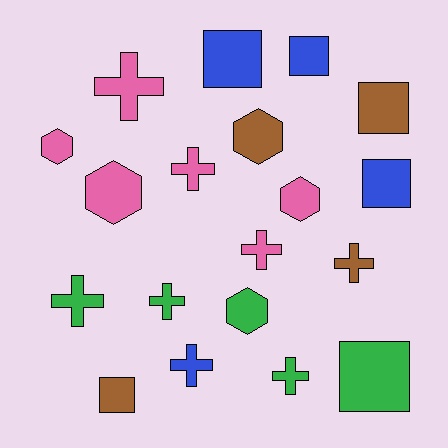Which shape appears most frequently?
Cross, with 8 objects.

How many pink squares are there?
There are no pink squares.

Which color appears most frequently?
Pink, with 6 objects.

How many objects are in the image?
There are 19 objects.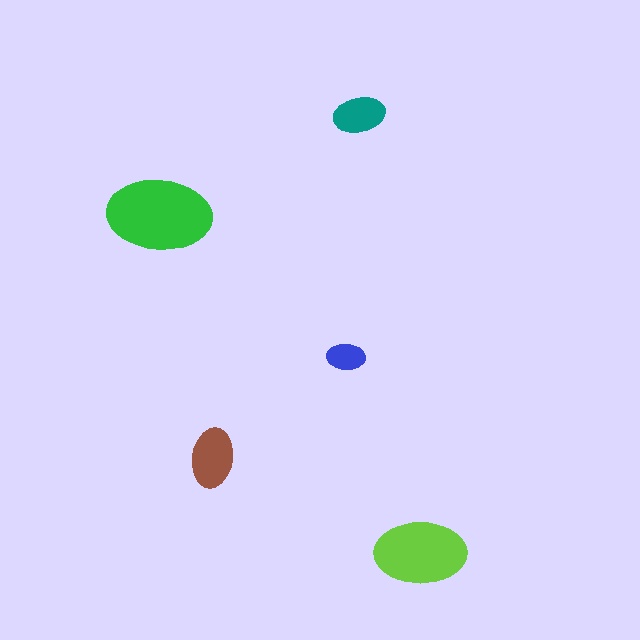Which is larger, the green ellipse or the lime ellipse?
The green one.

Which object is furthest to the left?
The green ellipse is leftmost.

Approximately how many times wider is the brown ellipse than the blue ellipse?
About 1.5 times wider.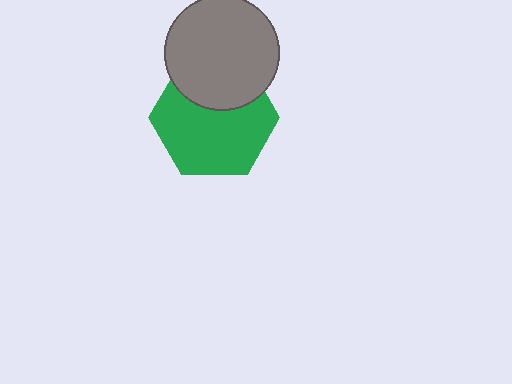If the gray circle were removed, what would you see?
You would see the complete green hexagon.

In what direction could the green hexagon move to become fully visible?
The green hexagon could move down. That would shift it out from behind the gray circle entirely.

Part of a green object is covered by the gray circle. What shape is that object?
It is a hexagon.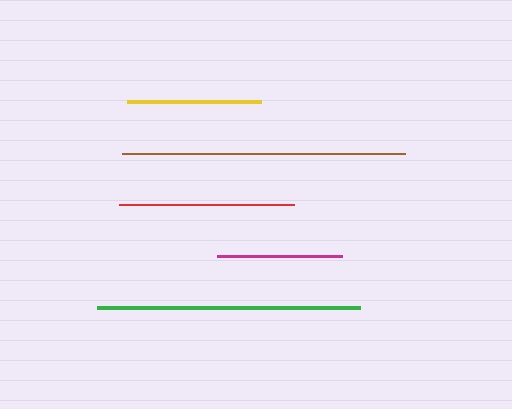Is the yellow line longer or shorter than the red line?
The red line is longer than the yellow line.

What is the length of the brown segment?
The brown segment is approximately 282 pixels long.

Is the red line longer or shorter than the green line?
The green line is longer than the red line.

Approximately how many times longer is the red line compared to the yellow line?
The red line is approximately 1.3 times the length of the yellow line.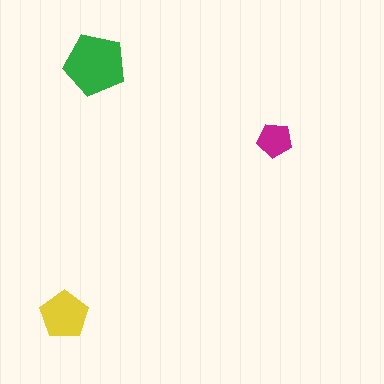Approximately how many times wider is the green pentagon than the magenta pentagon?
About 2 times wider.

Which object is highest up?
The green pentagon is topmost.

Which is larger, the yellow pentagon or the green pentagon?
The green one.